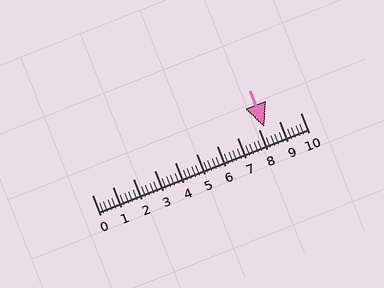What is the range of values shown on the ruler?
The ruler shows values from 0 to 10.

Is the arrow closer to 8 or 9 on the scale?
The arrow is closer to 8.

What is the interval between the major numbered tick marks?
The major tick marks are spaced 1 units apart.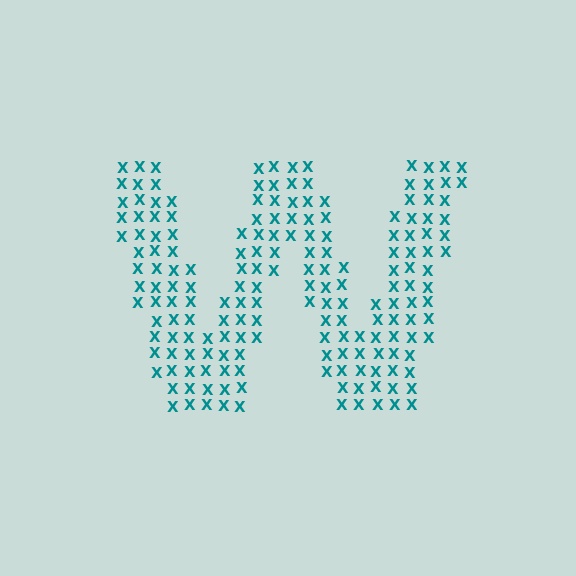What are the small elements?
The small elements are letter X's.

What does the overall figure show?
The overall figure shows the letter W.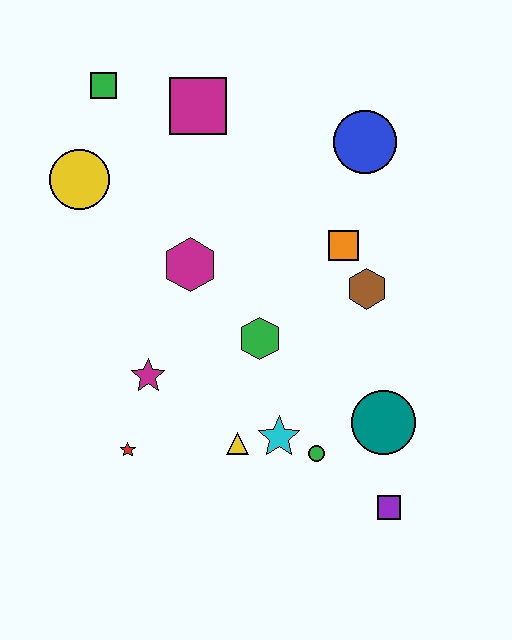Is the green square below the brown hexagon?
No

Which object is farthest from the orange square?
The red star is farthest from the orange square.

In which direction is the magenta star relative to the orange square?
The magenta star is to the left of the orange square.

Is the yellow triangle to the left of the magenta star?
No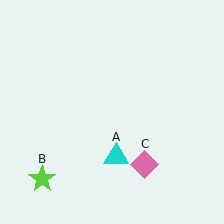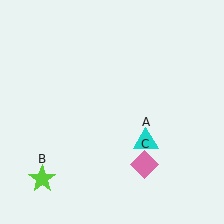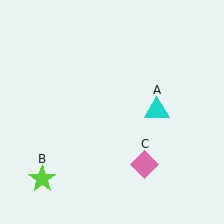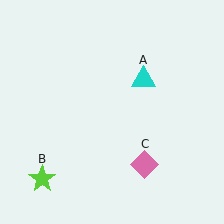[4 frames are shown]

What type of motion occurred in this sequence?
The cyan triangle (object A) rotated counterclockwise around the center of the scene.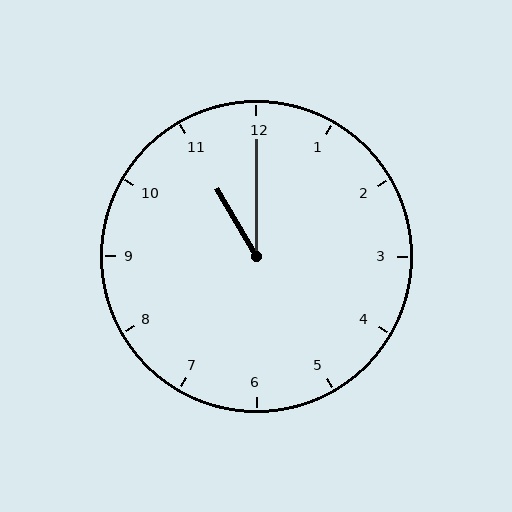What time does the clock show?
11:00.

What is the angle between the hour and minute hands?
Approximately 30 degrees.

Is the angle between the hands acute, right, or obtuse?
It is acute.